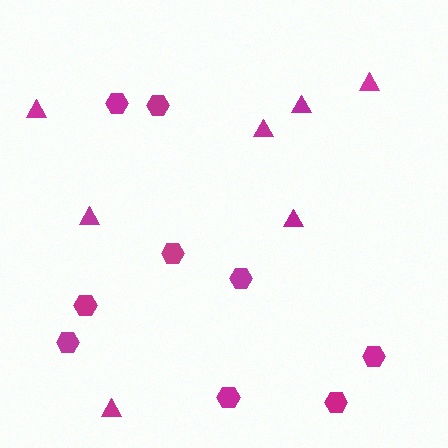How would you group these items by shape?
There are 2 groups: one group of triangles (7) and one group of hexagons (9).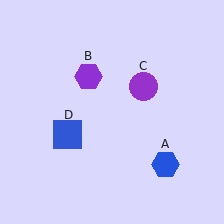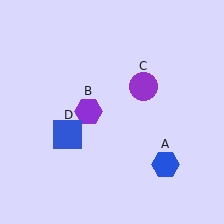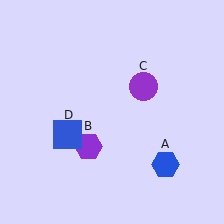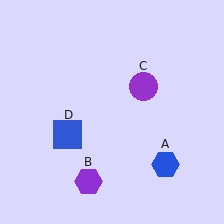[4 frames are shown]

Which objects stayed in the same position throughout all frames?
Blue hexagon (object A) and purple circle (object C) and blue square (object D) remained stationary.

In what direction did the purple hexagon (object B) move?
The purple hexagon (object B) moved down.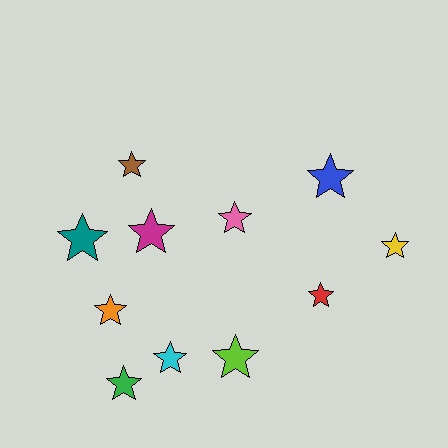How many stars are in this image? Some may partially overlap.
There are 11 stars.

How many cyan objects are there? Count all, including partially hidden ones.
There is 1 cyan object.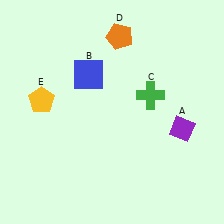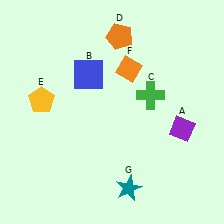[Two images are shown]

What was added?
An orange diamond (F), a teal star (G) were added in Image 2.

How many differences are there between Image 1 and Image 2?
There are 2 differences between the two images.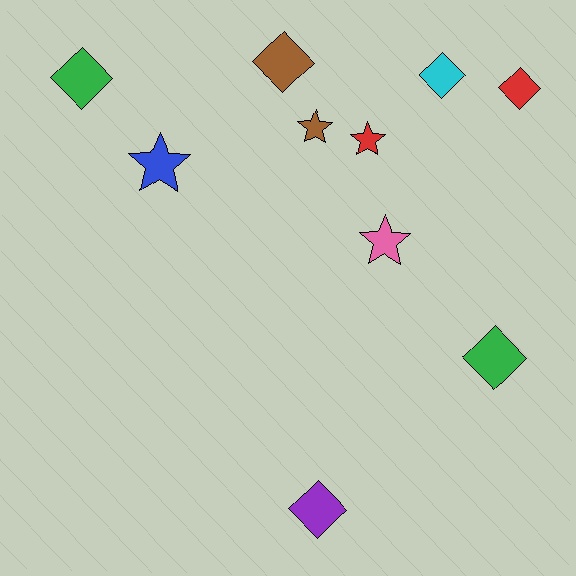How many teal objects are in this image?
There are no teal objects.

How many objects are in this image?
There are 10 objects.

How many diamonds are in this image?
There are 6 diamonds.